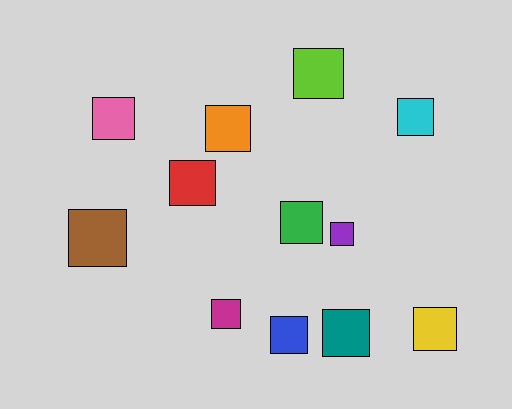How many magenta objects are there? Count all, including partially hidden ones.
There is 1 magenta object.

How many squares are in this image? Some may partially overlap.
There are 12 squares.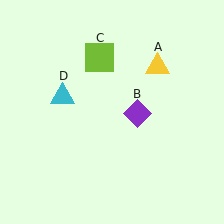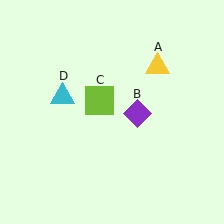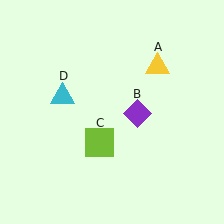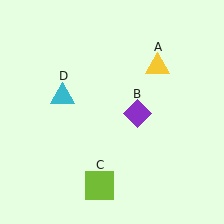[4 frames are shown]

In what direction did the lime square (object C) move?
The lime square (object C) moved down.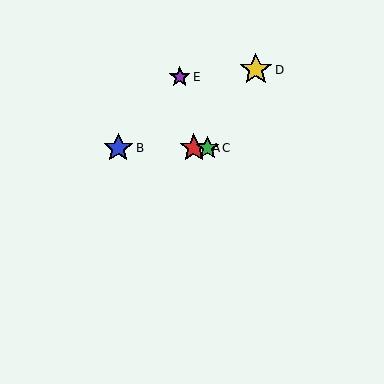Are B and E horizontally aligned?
No, B is at y≈148 and E is at y≈77.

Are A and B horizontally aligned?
Yes, both are at y≈148.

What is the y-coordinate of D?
Object D is at y≈70.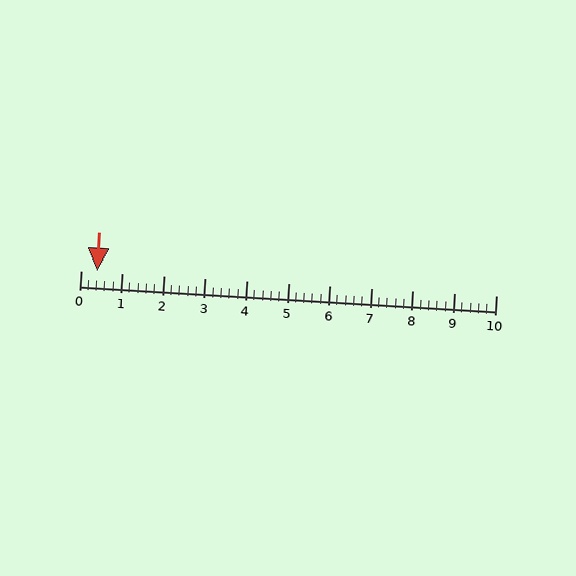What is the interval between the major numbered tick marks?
The major tick marks are spaced 1 units apart.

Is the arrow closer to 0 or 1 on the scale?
The arrow is closer to 0.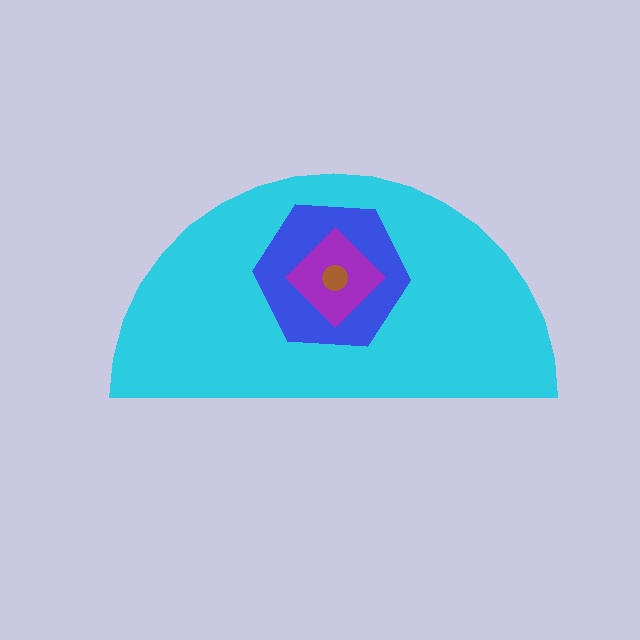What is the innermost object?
The brown circle.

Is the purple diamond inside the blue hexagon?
Yes.